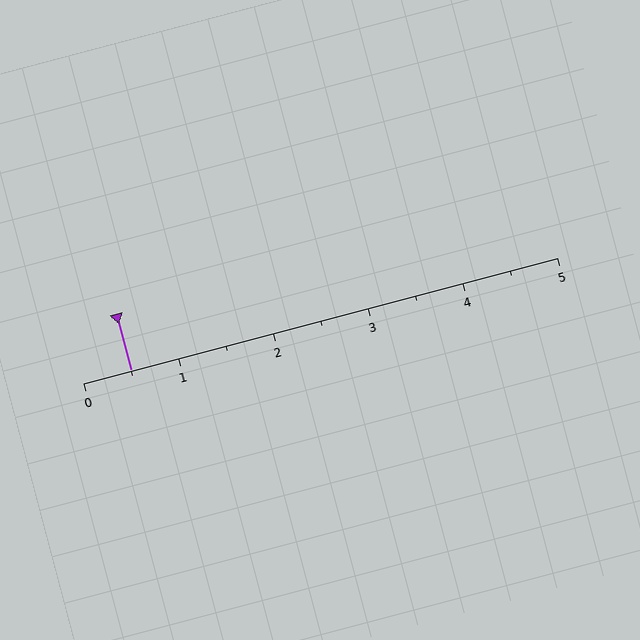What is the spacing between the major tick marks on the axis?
The major ticks are spaced 1 apart.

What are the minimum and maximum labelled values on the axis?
The axis runs from 0 to 5.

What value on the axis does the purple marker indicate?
The marker indicates approximately 0.5.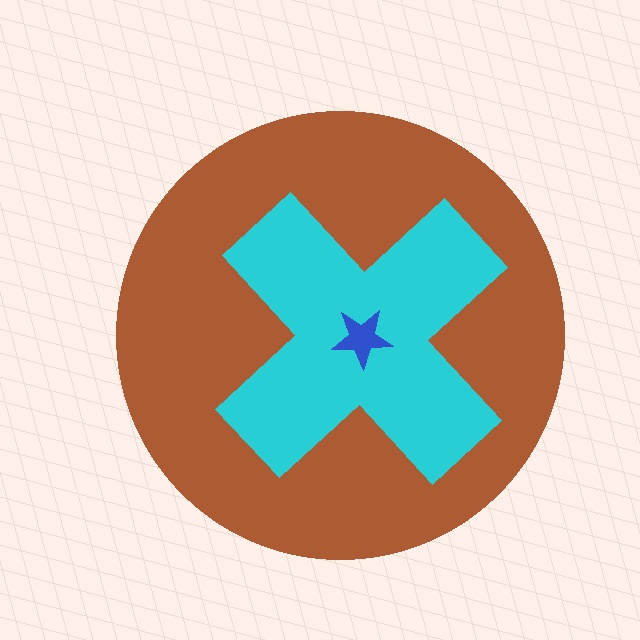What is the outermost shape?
The brown circle.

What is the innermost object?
The blue star.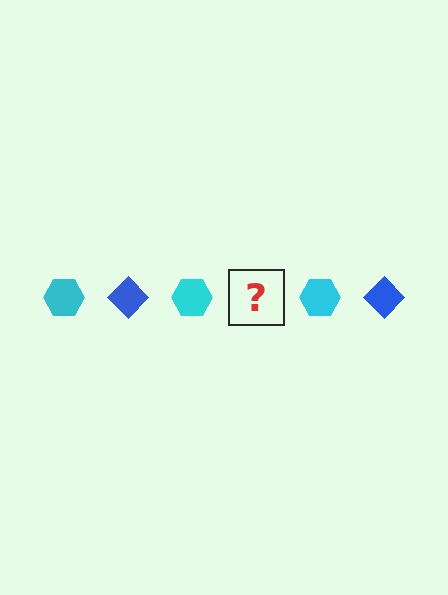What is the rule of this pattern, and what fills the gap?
The rule is that the pattern alternates between cyan hexagon and blue diamond. The gap should be filled with a blue diamond.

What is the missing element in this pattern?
The missing element is a blue diamond.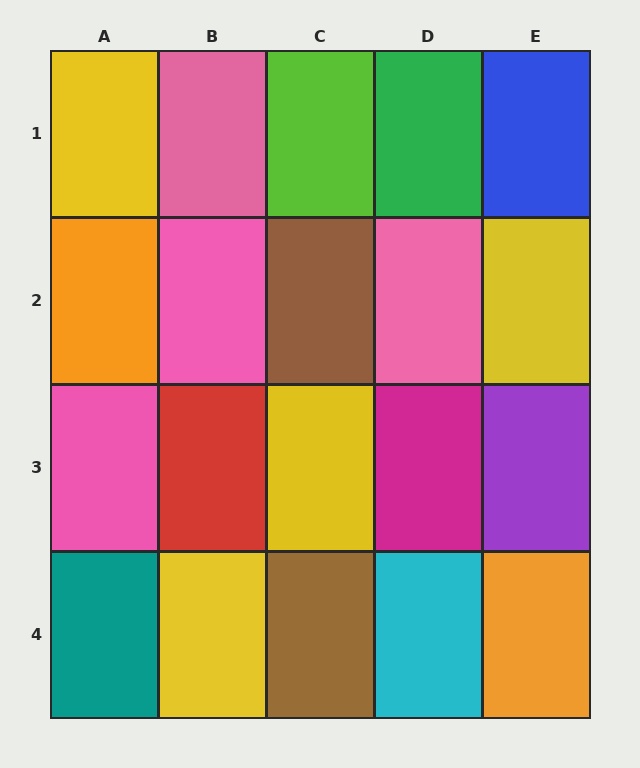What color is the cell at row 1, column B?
Pink.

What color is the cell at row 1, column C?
Lime.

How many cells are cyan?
1 cell is cyan.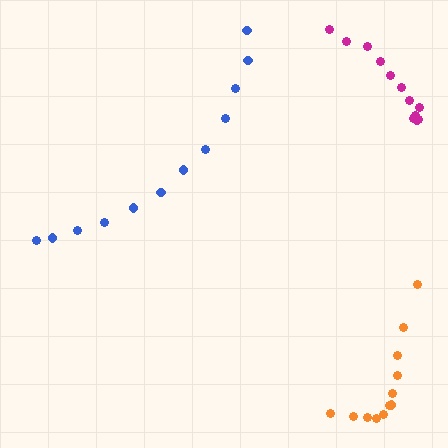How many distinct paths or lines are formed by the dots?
There are 3 distinct paths.